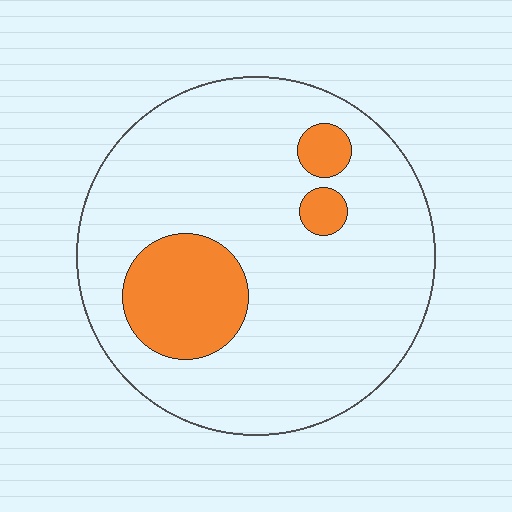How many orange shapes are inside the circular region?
3.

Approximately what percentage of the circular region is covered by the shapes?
Approximately 15%.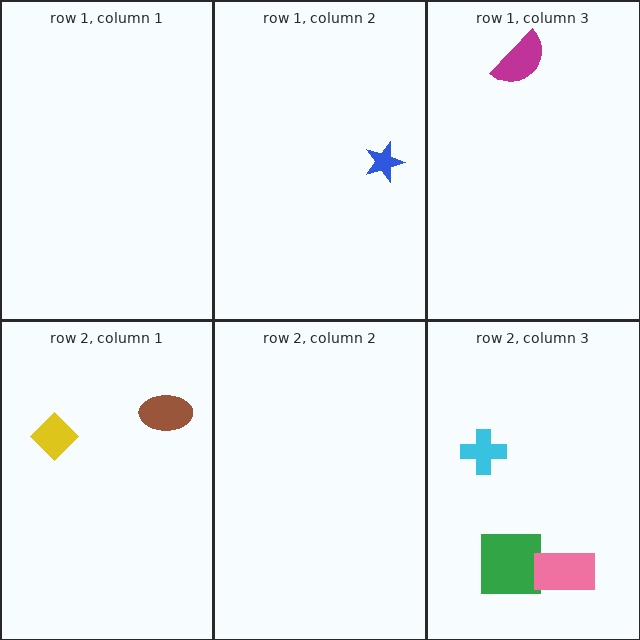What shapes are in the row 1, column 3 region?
The magenta semicircle.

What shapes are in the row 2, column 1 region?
The brown ellipse, the yellow diamond.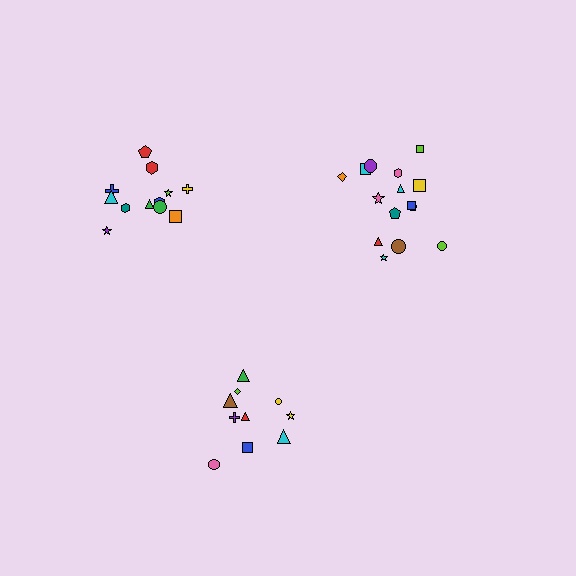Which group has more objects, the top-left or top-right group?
The top-right group.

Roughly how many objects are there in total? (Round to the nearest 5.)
Roughly 35 objects in total.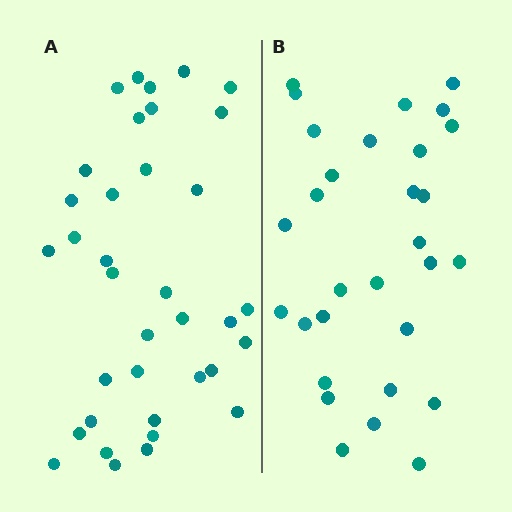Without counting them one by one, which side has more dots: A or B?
Region A (the left region) has more dots.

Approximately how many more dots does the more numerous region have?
Region A has about 6 more dots than region B.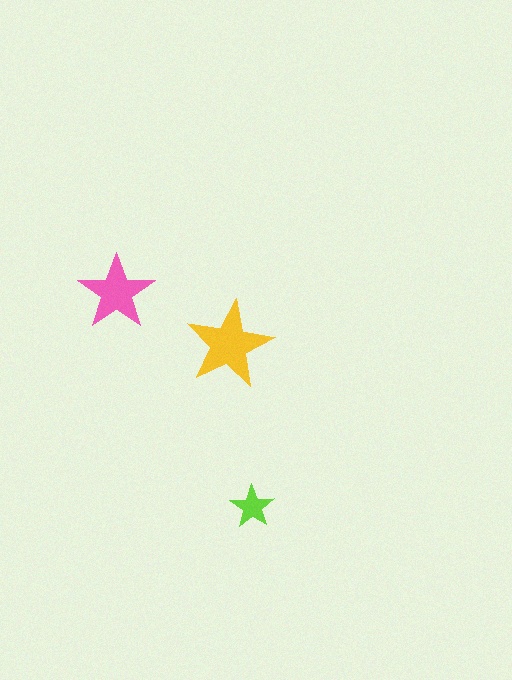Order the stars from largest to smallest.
the yellow one, the pink one, the lime one.